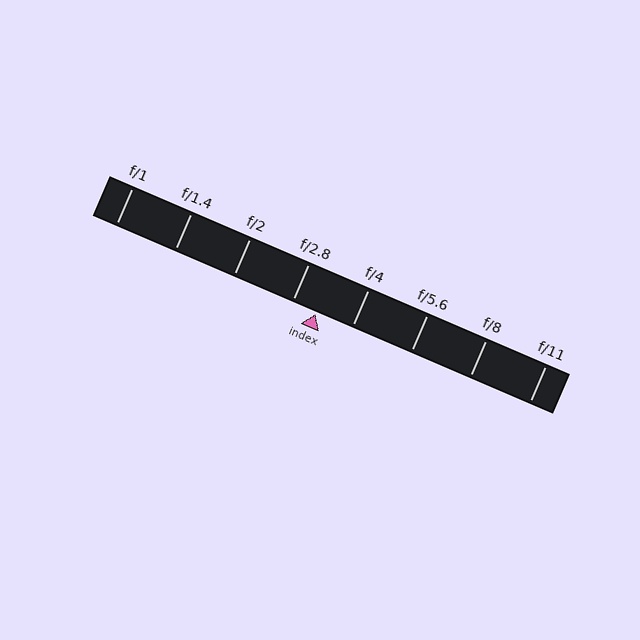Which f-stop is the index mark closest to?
The index mark is closest to f/2.8.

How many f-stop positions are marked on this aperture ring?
There are 8 f-stop positions marked.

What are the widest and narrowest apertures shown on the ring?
The widest aperture shown is f/1 and the narrowest is f/11.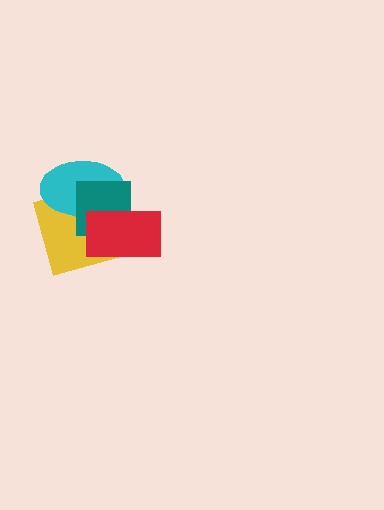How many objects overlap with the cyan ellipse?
3 objects overlap with the cyan ellipse.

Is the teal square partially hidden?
Yes, it is partially covered by another shape.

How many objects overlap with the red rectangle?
3 objects overlap with the red rectangle.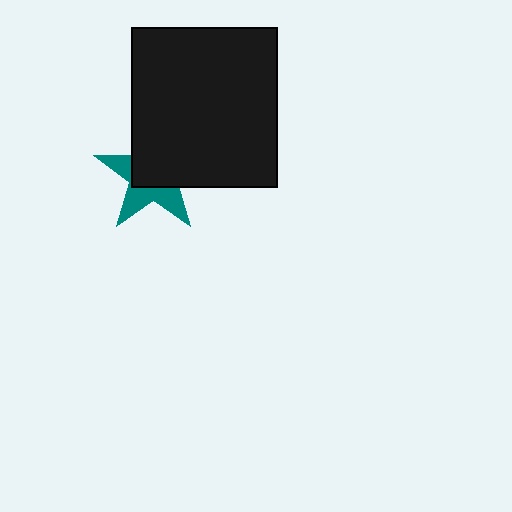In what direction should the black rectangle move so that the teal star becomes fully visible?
The black rectangle should move toward the upper-right. That is the shortest direction to clear the overlap and leave the teal star fully visible.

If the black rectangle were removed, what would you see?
You would see the complete teal star.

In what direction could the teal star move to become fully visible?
The teal star could move toward the lower-left. That would shift it out from behind the black rectangle entirely.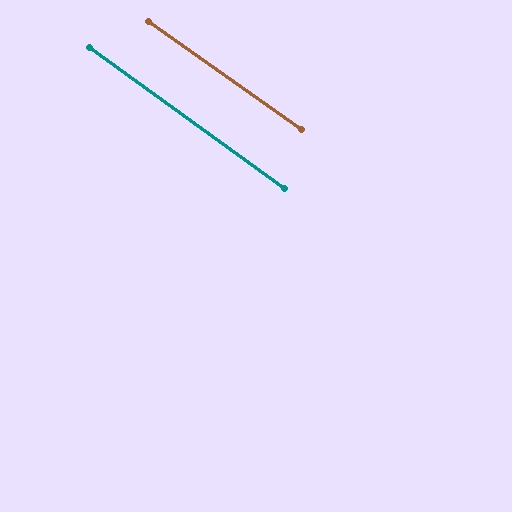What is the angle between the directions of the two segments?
Approximately 1 degree.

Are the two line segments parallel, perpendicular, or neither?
Parallel — their directions differ by only 0.5°.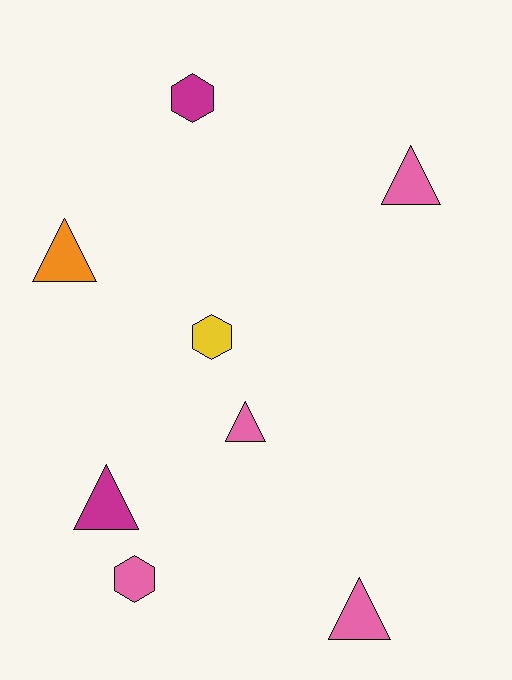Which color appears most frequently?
Pink, with 4 objects.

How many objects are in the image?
There are 8 objects.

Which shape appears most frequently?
Triangle, with 5 objects.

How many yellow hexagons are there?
There is 1 yellow hexagon.